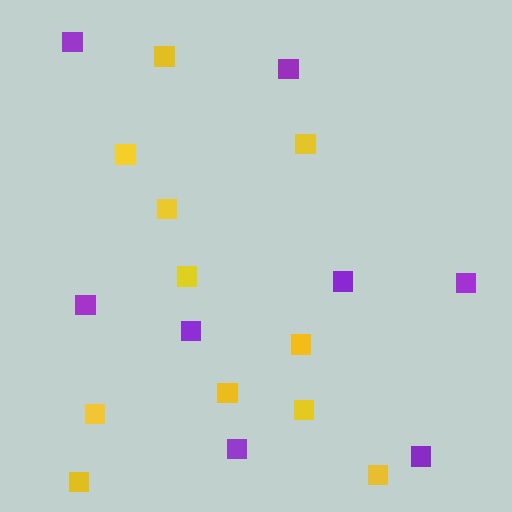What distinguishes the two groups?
There are 2 groups: one group of purple squares (8) and one group of yellow squares (11).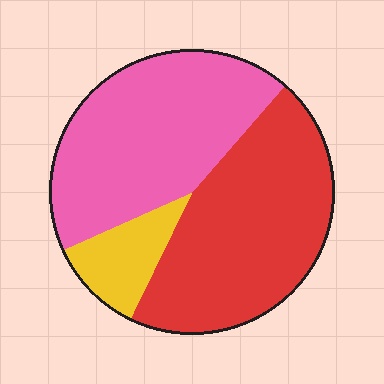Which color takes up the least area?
Yellow, at roughly 10%.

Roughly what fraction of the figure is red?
Red covers about 45% of the figure.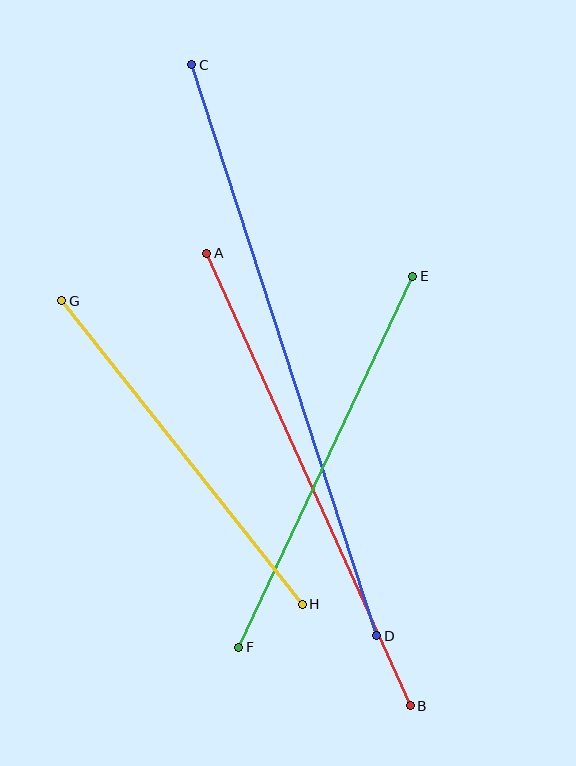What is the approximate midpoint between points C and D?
The midpoint is at approximately (284, 350) pixels.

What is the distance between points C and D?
The distance is approximately 600 pixels.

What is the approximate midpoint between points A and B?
The midpoint is at approximately (308, 479) pixels.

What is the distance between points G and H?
The distance is approximately 387 pixels.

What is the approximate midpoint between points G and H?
The midpoint is at approximately (182, 452) pixels.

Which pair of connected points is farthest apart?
Points C and D are farthest apart.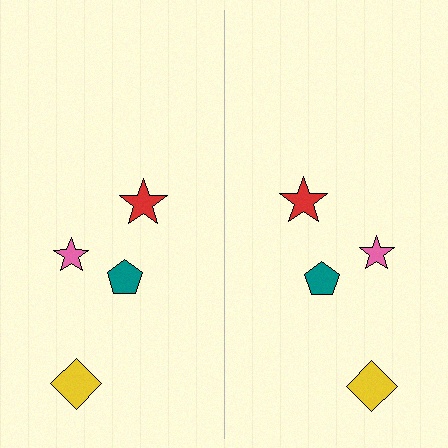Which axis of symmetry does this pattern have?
The pattern has a vertical axis of symmetry running through the center of the image.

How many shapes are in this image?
There are 8 shapes in this image.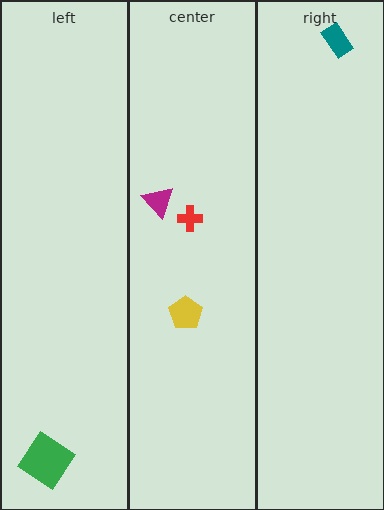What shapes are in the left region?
The green diamond.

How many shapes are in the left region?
1.